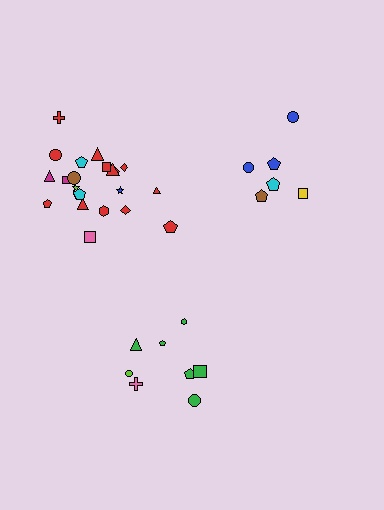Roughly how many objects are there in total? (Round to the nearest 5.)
Roughly 35 objects in total.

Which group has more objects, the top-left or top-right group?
The top-left group.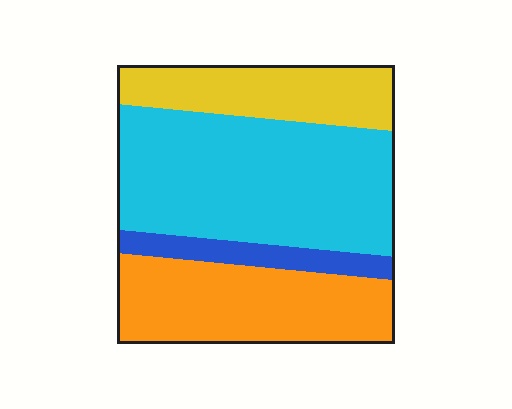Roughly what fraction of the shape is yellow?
Yellow takes up about one fifth (1/5) of the shape.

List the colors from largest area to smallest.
From largest to smallest: cyan, orange, yellow, blue.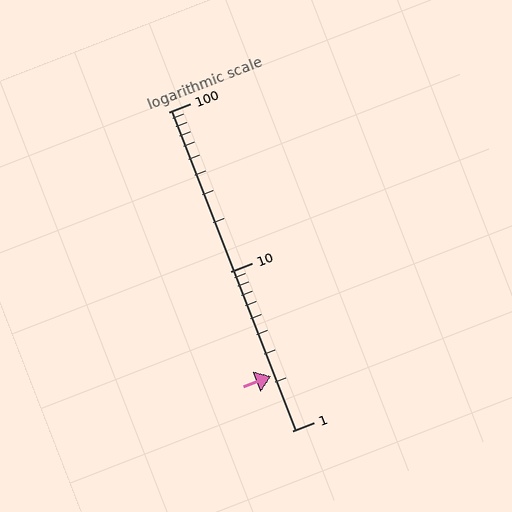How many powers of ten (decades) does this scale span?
The scale spans 2 decades, from 1 to 100.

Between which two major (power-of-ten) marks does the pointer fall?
The pointer is between 1 and 10.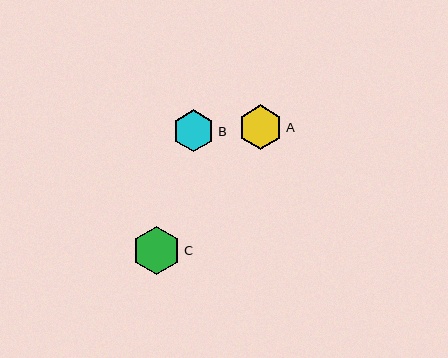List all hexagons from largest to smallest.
From largest to smallest: C, A, B.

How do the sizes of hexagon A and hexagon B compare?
Hexagon A and hexagon B are approximately the same size.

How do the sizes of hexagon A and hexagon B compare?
Hexagon A and hexagon B are approximately the same size.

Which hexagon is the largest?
Hexagon C is the largest with a size of approximately 48 pixels.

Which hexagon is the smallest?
Hexagon B is the smallest with a size of approximately 42 pixels.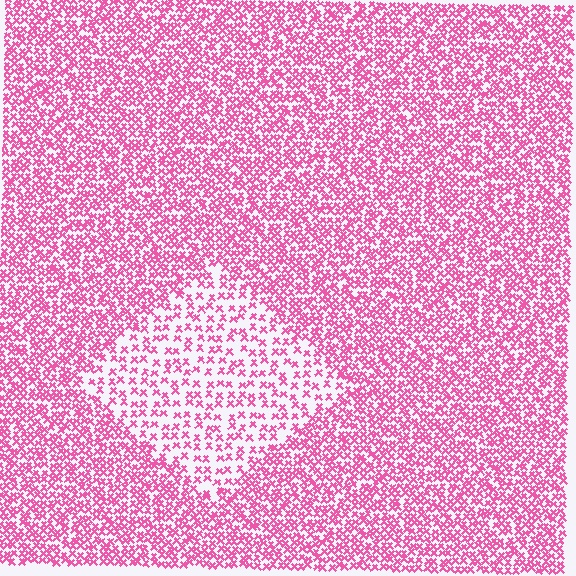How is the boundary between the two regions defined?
The boundary is defined by a change in element density (approximately 2.1x ratio). All elements are the same color, size, and shape.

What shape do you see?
I see a diamond.